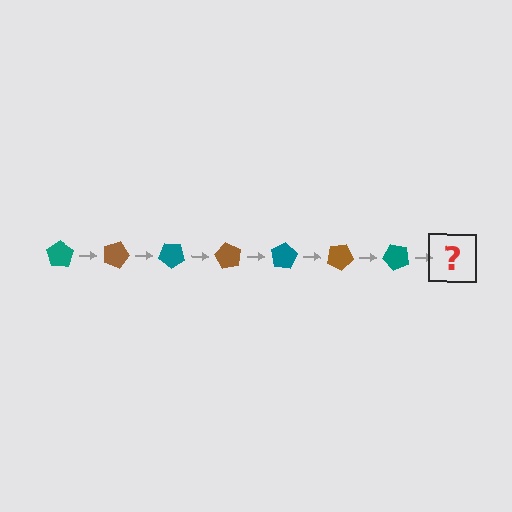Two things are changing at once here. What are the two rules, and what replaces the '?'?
The two rules are that it rotates 20 degrees each step and the color cycles through teal and brown. The '?' should be a brown pentagon, rotated 140 degrees from the start.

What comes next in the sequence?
The next element should be a brown pentagon, rotated 140 degrees from the start.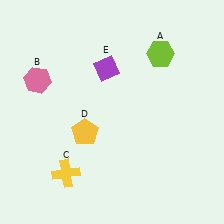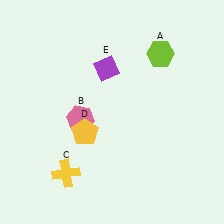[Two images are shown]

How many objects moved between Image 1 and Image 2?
1 object moved between the two images.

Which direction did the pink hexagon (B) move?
The pink hexagon (B) moved right.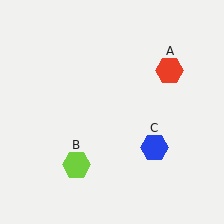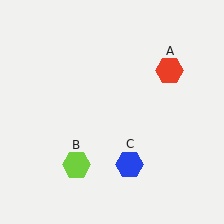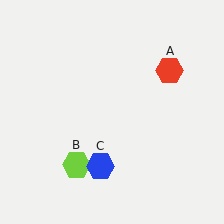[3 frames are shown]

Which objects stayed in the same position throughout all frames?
Red hexagon (object A) and lime hexagon (object B) remained stationary.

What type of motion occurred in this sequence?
The blue hexagon (object C) rotated clockwise around the center of the scene.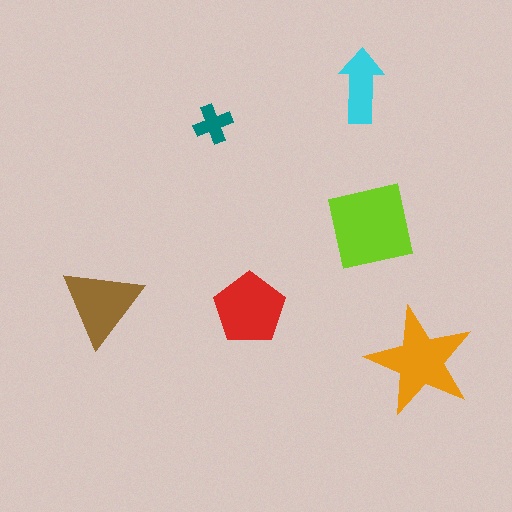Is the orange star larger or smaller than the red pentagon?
Larger.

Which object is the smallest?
The teal cross.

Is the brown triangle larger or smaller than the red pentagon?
Smaller.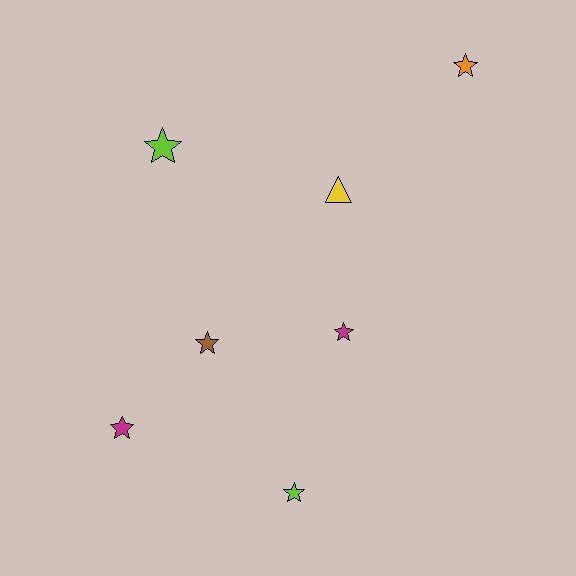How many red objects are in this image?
There are no red objects.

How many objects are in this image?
There are 7 objects.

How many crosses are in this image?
There are no crosses.